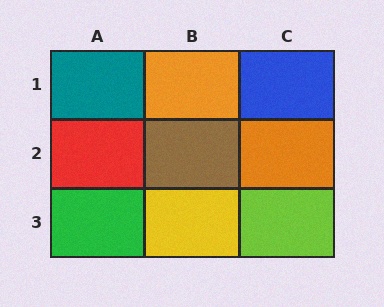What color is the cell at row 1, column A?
Teal.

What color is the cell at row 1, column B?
Orange.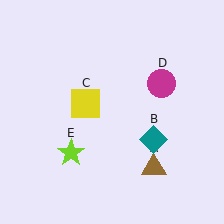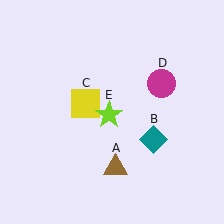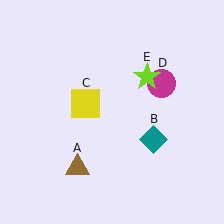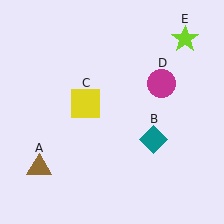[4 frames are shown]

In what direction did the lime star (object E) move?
The lime star (object E) moved up and to the right.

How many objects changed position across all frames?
2 objects changed position: brown triangle (object A), lime star (object E).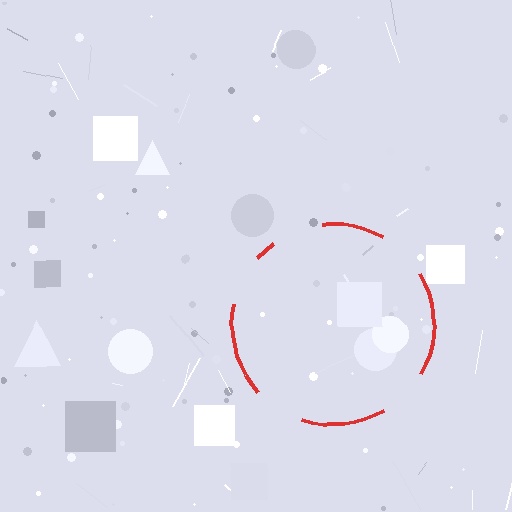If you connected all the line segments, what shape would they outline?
They would outline a circle.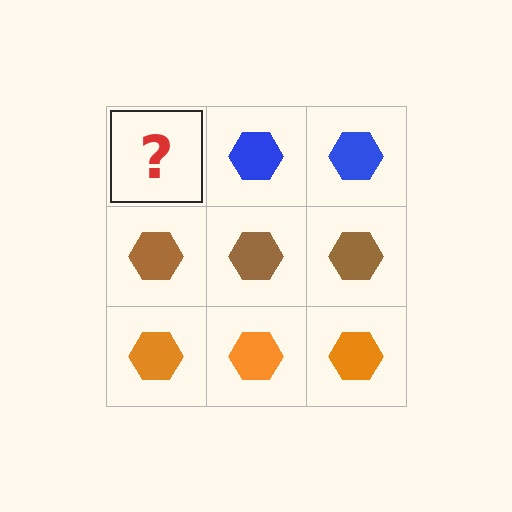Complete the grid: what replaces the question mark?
The question mark should be replaced with a blue hexagon.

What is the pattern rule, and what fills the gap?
The rule is that each row has a consistent color. The gap should be filled with a blue hexagon.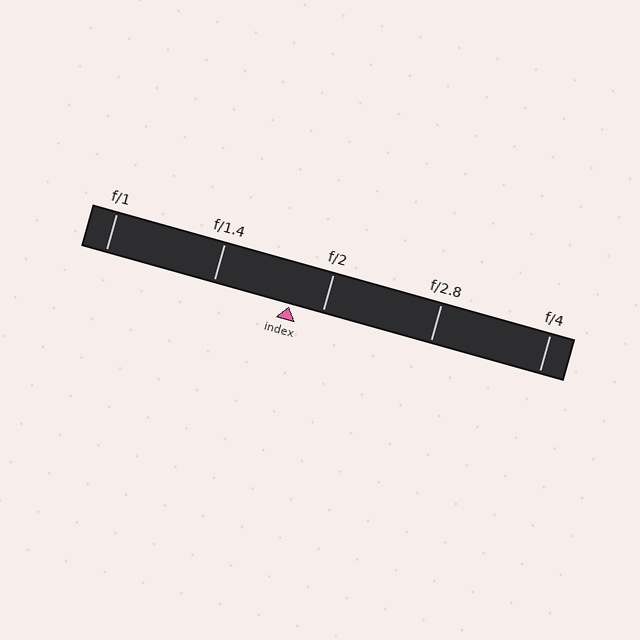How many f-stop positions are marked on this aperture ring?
There are 5 f-stop positions marked.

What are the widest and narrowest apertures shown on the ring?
The widest aperture shown is f/1 and the narrowest is f/4.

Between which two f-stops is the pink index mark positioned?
The index mark is between f/1.4 and f/2.